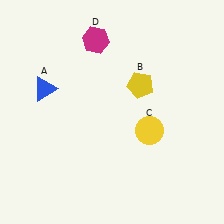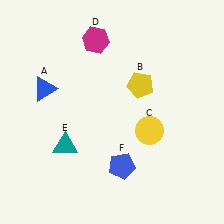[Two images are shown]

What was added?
A teal triangle (E), a blue pentagon (F) were added in Image 2.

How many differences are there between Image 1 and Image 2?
There are 2 differences between the two images.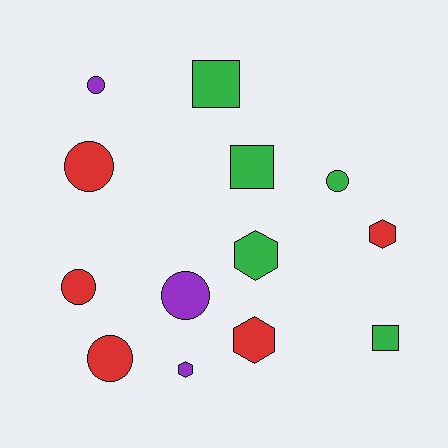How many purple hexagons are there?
There is 1 purple hexagon.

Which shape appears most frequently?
Circle, with 6 objects.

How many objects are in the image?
There are 13 objects.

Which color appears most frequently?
Red, with 5 objects.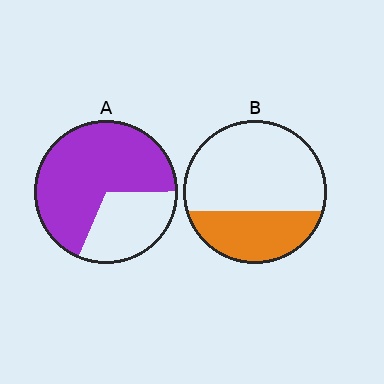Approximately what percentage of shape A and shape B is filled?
A is approximately 70% and B is approximately 35%.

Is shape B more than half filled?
No.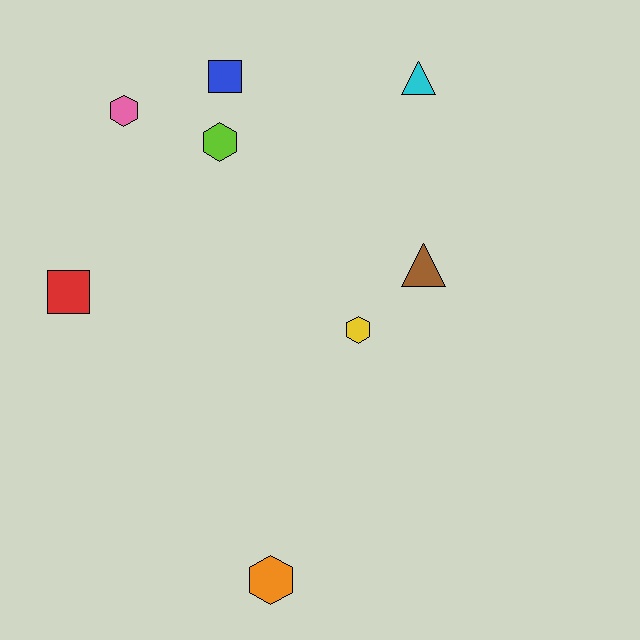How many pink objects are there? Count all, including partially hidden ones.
There is 1 pink object.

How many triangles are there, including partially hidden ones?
There are 2 triangles.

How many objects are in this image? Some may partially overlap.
There are 8 objects.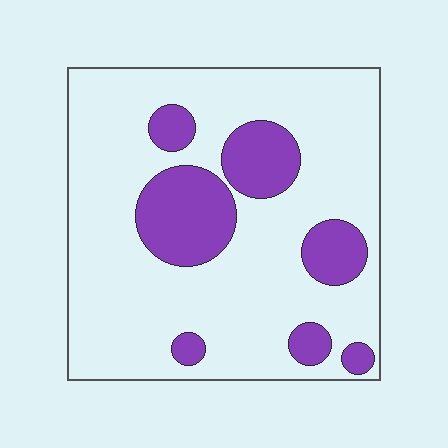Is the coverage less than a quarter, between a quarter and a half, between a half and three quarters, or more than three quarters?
Less than a quarter.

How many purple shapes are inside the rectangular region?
7.